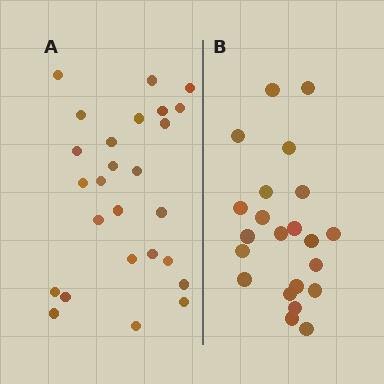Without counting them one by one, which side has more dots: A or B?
Region A (the left region) has more dots.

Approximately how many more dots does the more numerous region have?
Region A has about 4 more dots than region B.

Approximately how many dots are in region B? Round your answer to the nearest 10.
About 20 dots. (The exact count is 22, which rounds to 20.)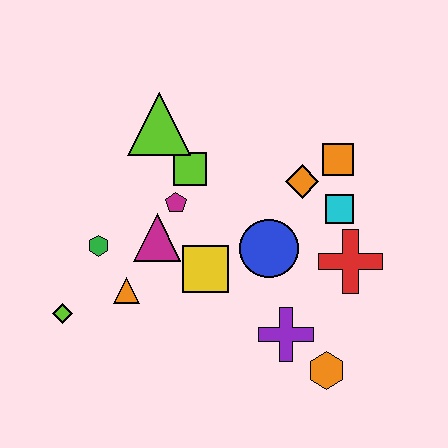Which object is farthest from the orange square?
The lime diamond is farthest from the orange square.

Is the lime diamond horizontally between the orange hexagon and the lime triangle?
No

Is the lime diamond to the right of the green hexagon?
No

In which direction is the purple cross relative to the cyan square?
The purple cross is below the cyan square.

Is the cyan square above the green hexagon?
Yes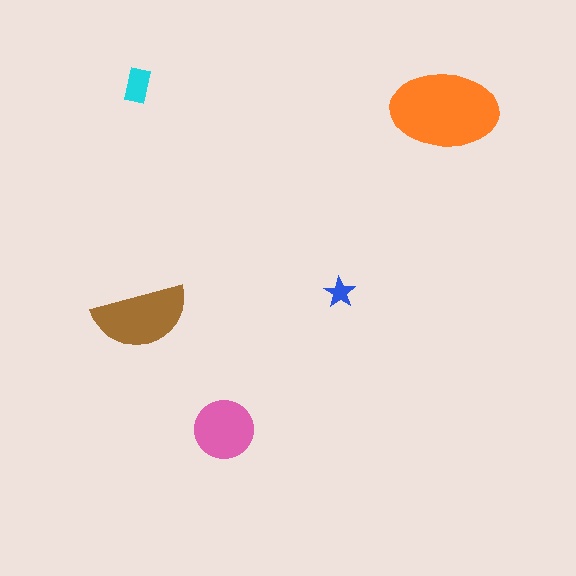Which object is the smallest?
The blue star.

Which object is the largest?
The orange ellipse.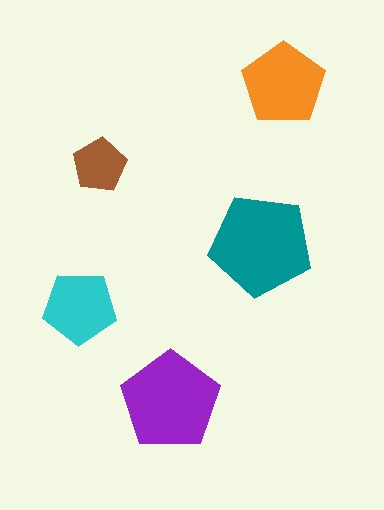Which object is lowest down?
The purple pentagon is bottommost.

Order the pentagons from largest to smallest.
the teal one, the purple one, the orange one, the cyan one, the brown one.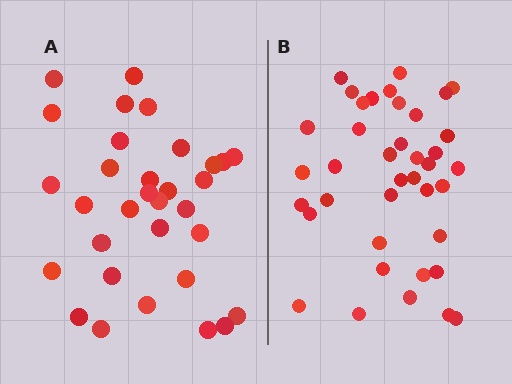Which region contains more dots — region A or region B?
Region B (the right region) has more dots.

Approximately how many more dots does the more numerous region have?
Region B has roughly 8 or so more dots than region A.